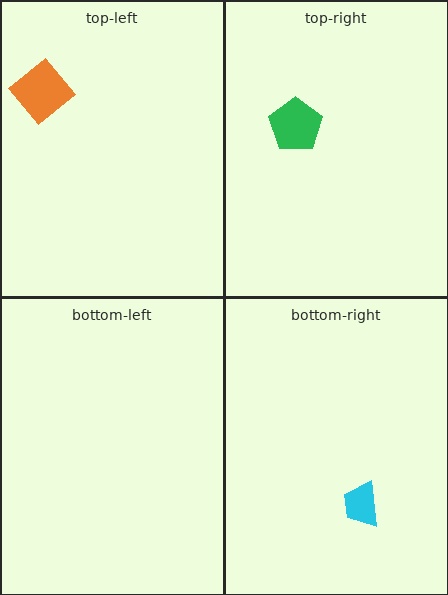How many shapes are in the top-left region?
1.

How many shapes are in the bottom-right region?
1.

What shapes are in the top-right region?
The green pentagon.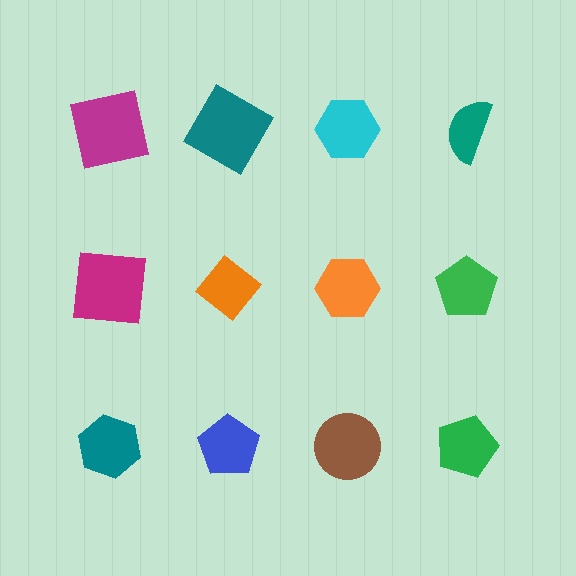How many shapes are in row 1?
4 shapes.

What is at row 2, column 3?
An orange hexagon.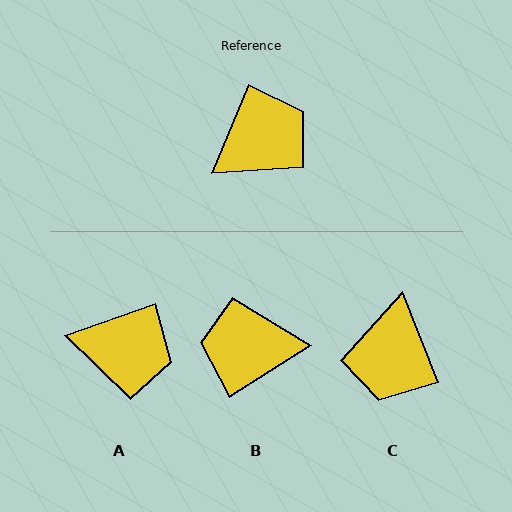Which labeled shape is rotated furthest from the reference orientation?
B, about 145 degrees away.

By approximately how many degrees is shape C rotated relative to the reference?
Approximately 136 degrees clockwise.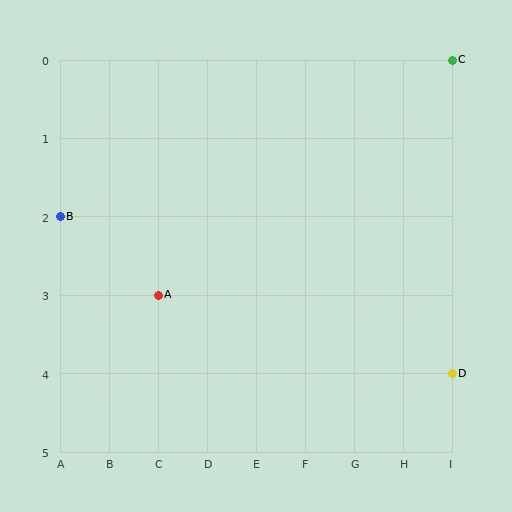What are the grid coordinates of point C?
Point C is at grid coordinates (I, 0).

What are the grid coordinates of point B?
Point B is at grid coordinates (A, 2).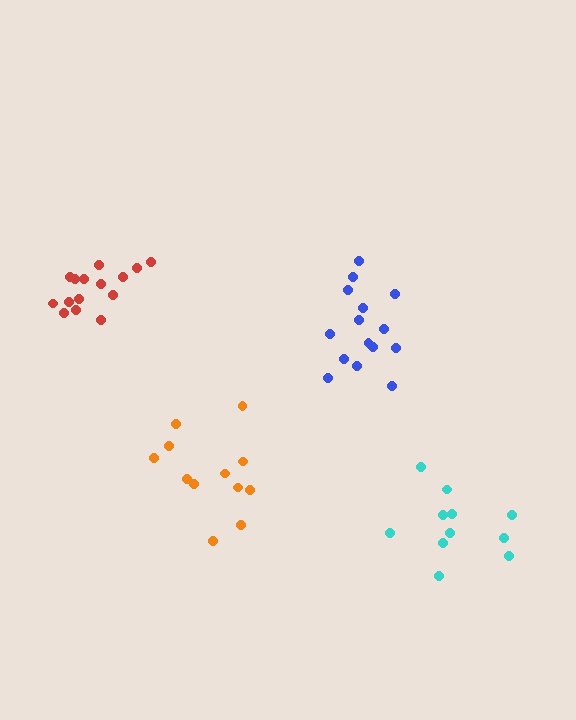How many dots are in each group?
Group 1: 11 dots, Group 2: 15 dots, Group 3: 12 dots, Group 4: 15 dots (53 total).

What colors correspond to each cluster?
The clusters are colored: cyan, blue, orange, red.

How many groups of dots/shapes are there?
There are 4 groups.